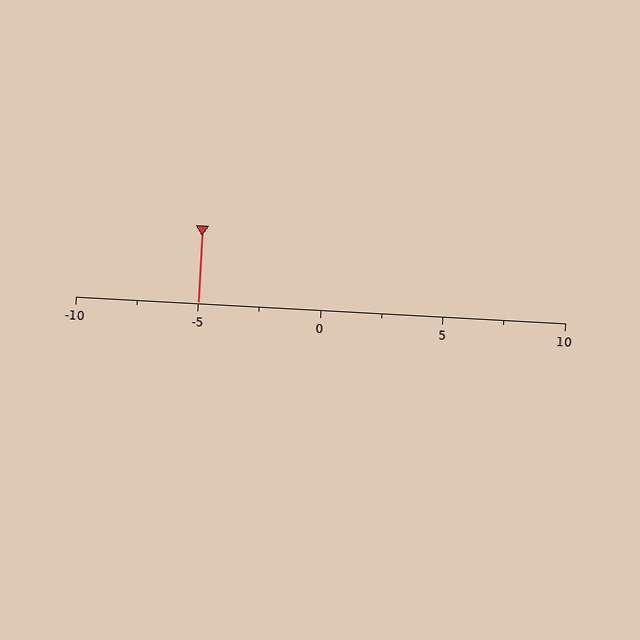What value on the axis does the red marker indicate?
The marker indicates approximately -5.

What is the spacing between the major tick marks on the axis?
The major ticks are spaced 5 apart.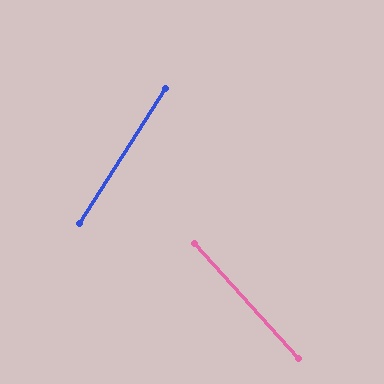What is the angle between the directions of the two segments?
Approximately 75 degrees.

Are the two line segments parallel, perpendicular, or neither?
Neither parallel nor perpendicular — they differ by about 75°.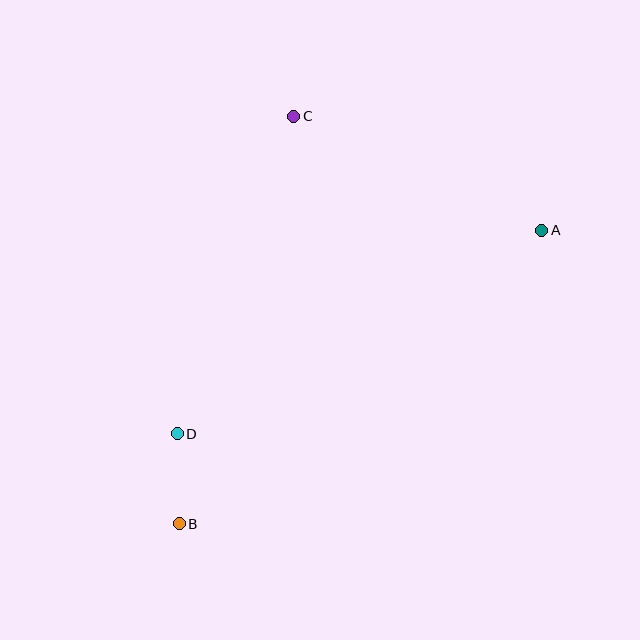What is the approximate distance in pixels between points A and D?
The distance between A and D is approximately 417 pixels.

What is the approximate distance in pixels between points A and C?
The distance between A and C is approximately 273 pixels.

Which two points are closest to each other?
Points B and D are closest to each other.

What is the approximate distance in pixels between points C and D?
The distance between C and D is approximately 338 pixels.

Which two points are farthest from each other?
Points A and B are farthest from each other.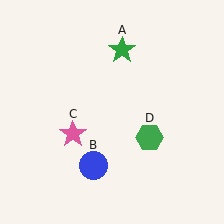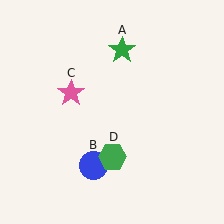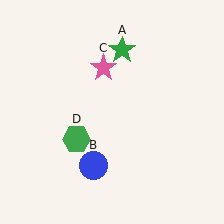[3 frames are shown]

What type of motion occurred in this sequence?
The pink star (object C), green hexagon (object D) rotated clockwise around the center of the scene.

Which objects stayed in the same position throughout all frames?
Green star (object A) and blue circle (object B) remained stationary.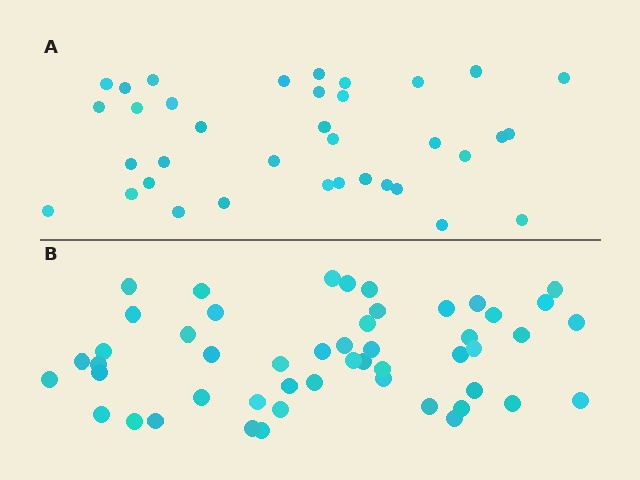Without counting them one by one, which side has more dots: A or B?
Region B (the bottom region) has more dots.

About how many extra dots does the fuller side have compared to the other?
Region B has approximately 15 more dots than region A.